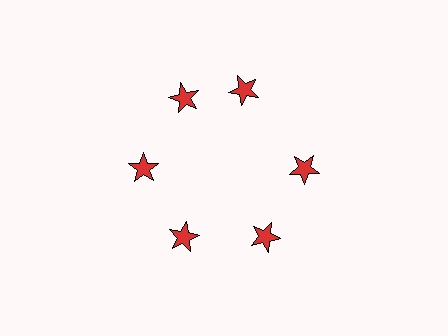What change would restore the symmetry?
The symmetry would be restored by rotating it back into even spacing with its neighbors so that all 6 stars sit at equal angles and equal distance from the center.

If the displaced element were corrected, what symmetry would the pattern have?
It would have 6-fold rotational symmetry — the pattern would map onto itself every 60 degrees.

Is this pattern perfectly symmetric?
No. The 6 red stars are arranged in a ring, but one element near the 1 o'clock position is rotated out of alignment along the ring, breaking the 6-fold rotational symmetry.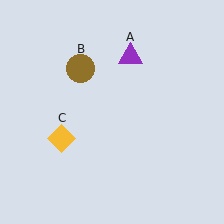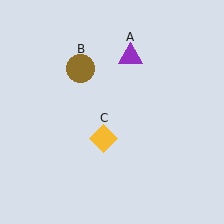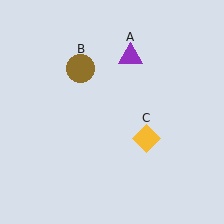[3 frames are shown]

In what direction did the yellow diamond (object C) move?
The yellow diamond (object C) moved right.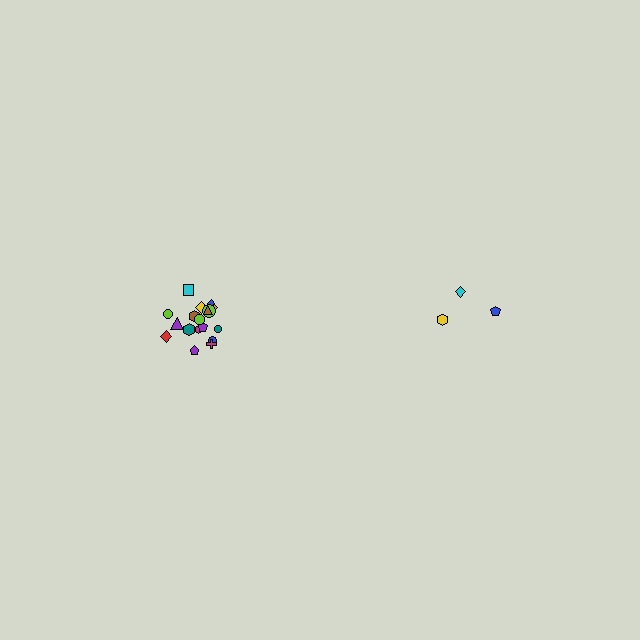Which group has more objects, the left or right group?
The left group.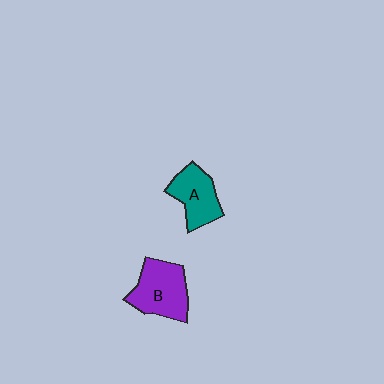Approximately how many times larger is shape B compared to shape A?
Approximately 1.3 times.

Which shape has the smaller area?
Shape A (teal).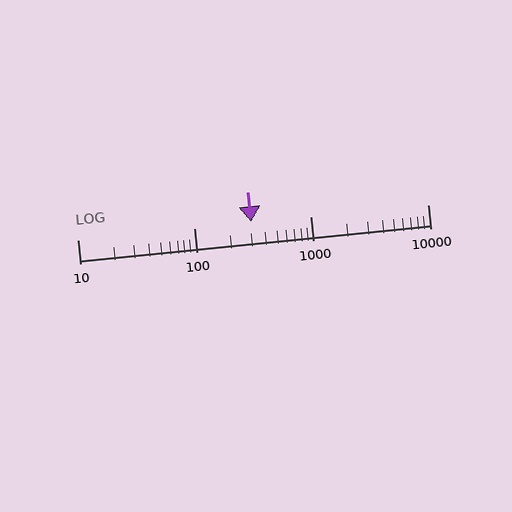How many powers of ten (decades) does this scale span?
The scale spans 3 decades, from 10 to 10000.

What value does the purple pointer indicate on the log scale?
The pointer indicates approximately 310.